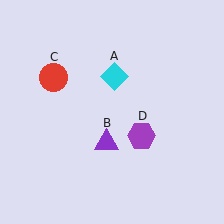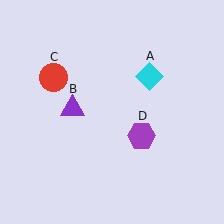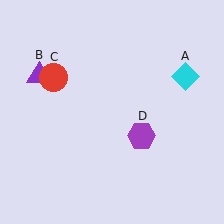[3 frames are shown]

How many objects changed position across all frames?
2 objects changed position: cyan diamond (object A), purple triangle (object B).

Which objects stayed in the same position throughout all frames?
Red circle (object C) and purple hexagon (object D) remained stationary.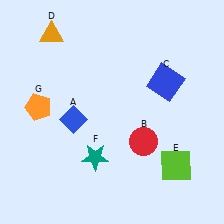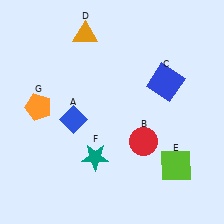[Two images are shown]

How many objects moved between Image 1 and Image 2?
1 object moved between the two images.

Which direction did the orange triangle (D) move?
The orange triangle (D) moved right.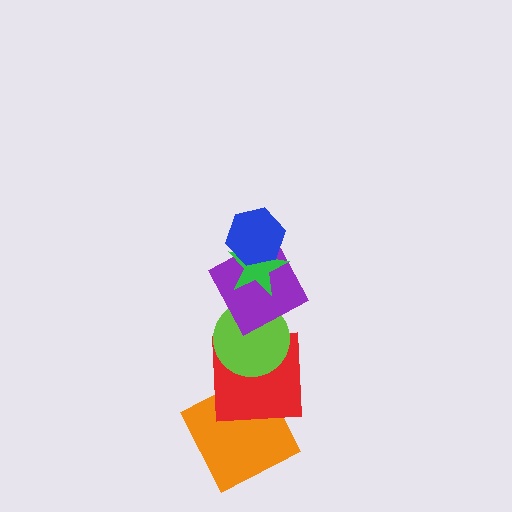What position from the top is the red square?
The red square is 5th from the top.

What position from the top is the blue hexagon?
The blue hexagon is 1st from the top.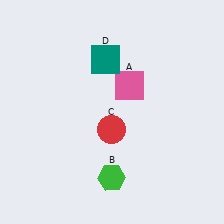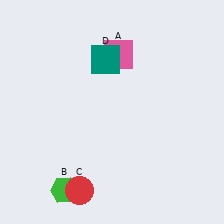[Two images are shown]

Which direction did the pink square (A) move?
The pink square (A) moved up.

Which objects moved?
The objects that moved are: the pink square (A), the green hexagon (B), the red circle (C).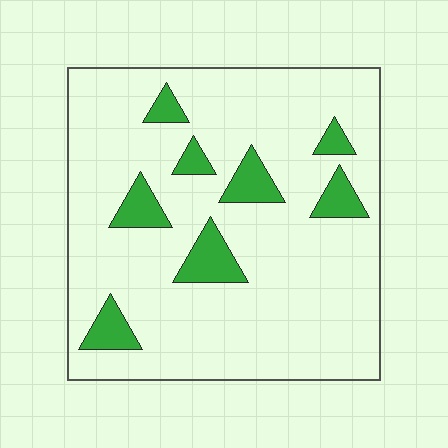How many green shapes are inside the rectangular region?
8.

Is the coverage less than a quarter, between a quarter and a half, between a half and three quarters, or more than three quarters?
Less than a quarter.